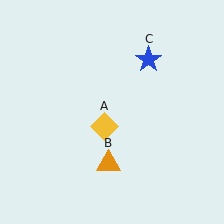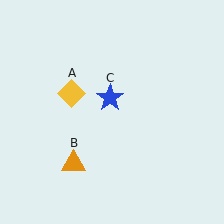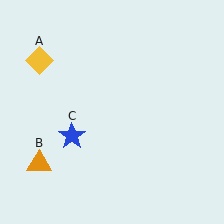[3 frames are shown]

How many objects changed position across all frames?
3 objects changed position: yellow diamond (object A), orange triangle (object B), blue star (object C).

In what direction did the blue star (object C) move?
The blue star (object C) moved down and to the left.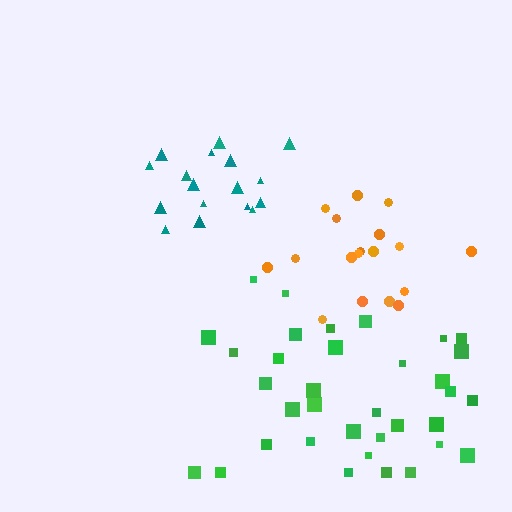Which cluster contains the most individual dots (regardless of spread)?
Green (35).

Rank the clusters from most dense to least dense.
teal, orange, green.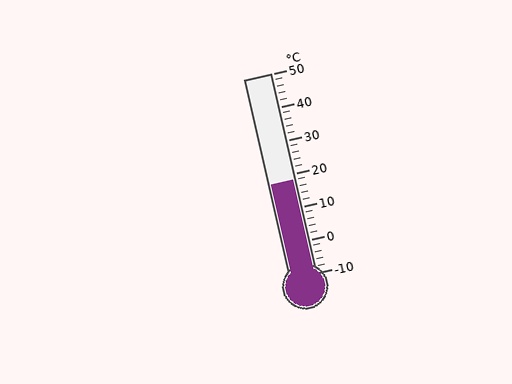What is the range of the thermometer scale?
The thermometer scale ranges from -10°C to 50°C.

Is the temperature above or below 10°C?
The temperature is above 10°C.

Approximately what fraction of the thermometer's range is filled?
The thermometer is filled to approximately 45% of its range.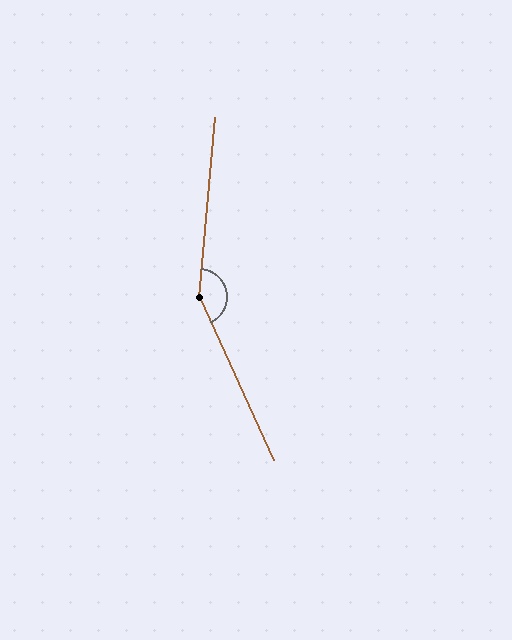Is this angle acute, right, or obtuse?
It is obtuse.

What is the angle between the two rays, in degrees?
Approximately 150 degrees.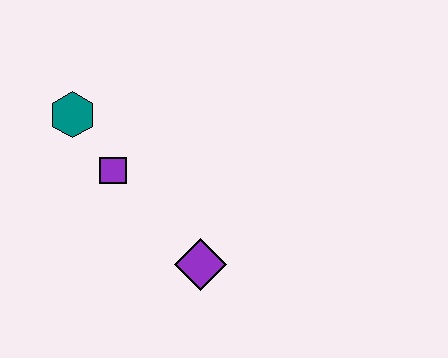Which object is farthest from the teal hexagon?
The purple diamond is farthest from the teal hexagon.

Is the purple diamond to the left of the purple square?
No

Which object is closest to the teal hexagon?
The purple square is closest to the teal hexagon.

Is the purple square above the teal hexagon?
No